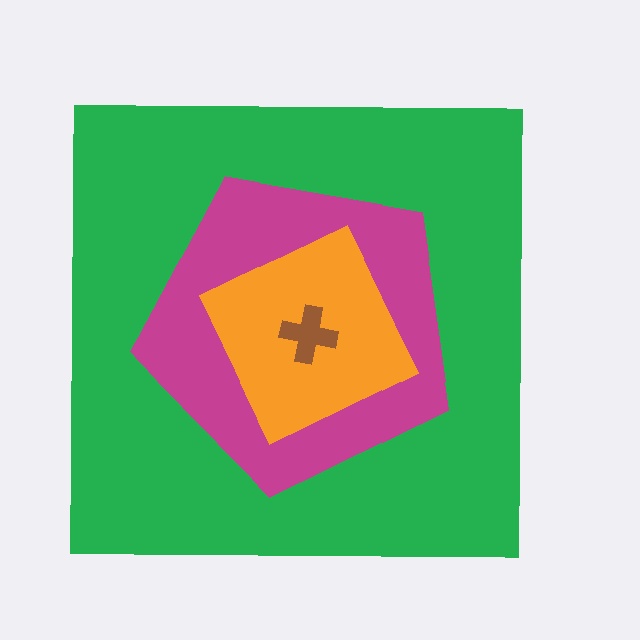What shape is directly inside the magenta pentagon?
The orange diamond.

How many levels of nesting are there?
4.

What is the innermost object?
The brown cross.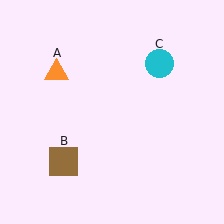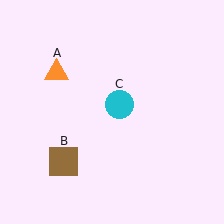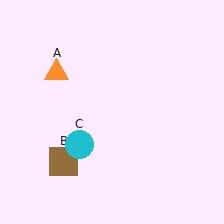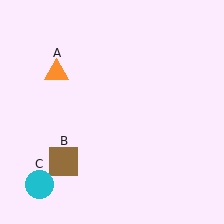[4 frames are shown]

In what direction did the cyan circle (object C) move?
The cyan circle (object C) moved down and to the left.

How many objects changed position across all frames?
1 object changed position: cyan circle (object C).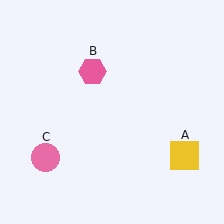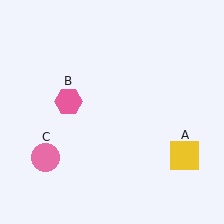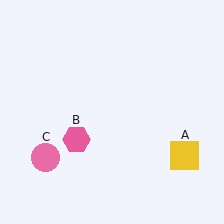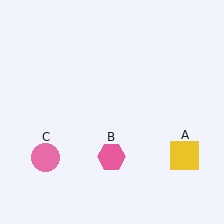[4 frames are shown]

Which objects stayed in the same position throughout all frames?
Yellow square (object A) and pink circle (object C) remained stationary.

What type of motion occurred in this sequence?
The pink hexagon (object B) rotated counterclockwise around the center of the scene.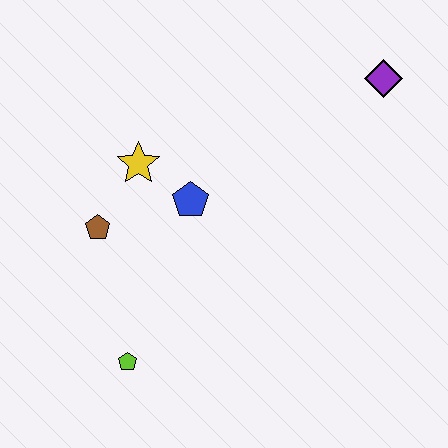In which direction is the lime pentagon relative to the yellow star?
The lime pentagon is below the yellow star.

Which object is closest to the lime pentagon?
The brown pentagon is closest to the lime pentagon.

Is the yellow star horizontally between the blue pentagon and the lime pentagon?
Yes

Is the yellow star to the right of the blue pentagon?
No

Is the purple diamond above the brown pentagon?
Yes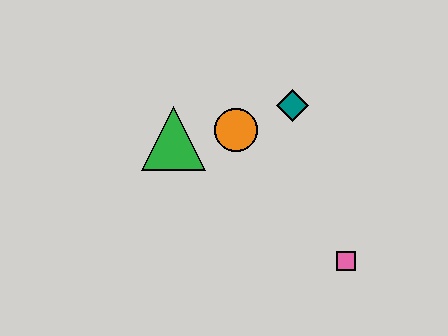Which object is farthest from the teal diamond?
The pink square is farthest from the teal diamond.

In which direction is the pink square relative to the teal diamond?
The pink square is below the teal diamond.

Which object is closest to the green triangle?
The orange circle is closest to the green triangle.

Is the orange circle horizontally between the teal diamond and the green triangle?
Yes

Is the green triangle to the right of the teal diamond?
No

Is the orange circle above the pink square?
Yes